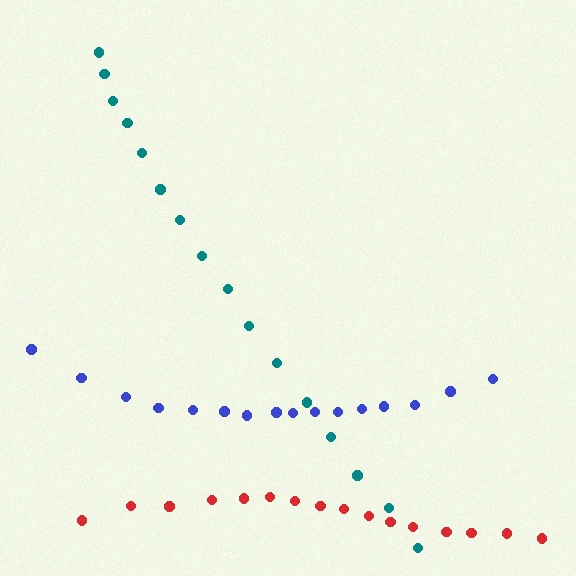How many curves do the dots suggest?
There are 3 distinct paths.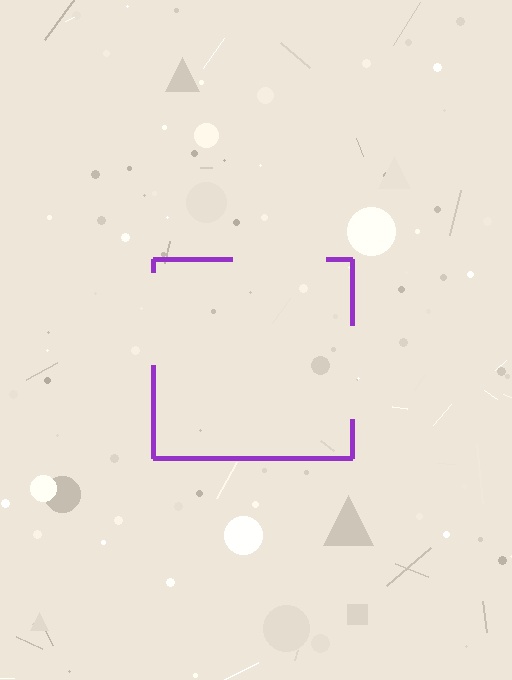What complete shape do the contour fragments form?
The contour fragments form a square.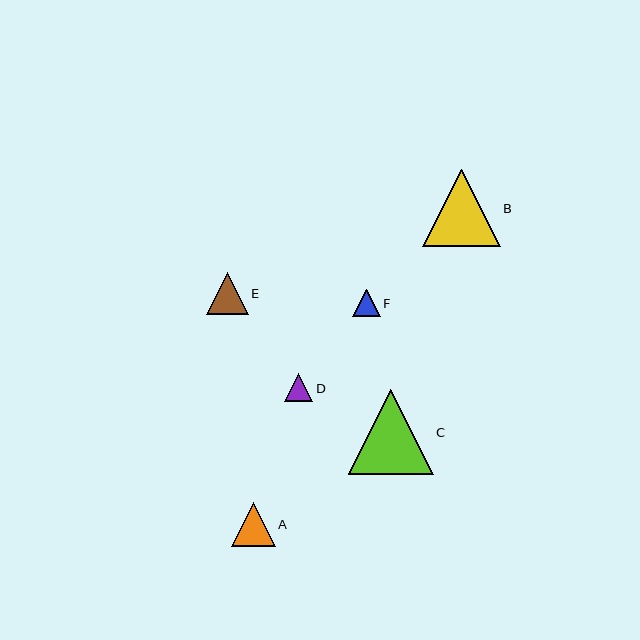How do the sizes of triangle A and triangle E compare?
Triangle A and triangle E are approximately the same size.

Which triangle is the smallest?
Triangle F is the smallest with a size of approximately 27 pixels.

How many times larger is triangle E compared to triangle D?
Triangle E is approximately 1.5 times the size of triangle D.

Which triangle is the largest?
Triangle C is the largest with a size of approximately 85 pixels.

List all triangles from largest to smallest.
From largest to smallest: C, B, A, E, D, F.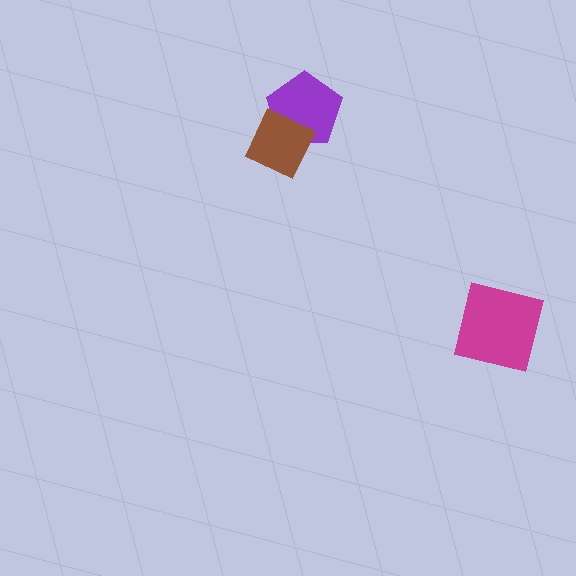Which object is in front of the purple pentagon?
The brown diamond is in front of the purple pentagon.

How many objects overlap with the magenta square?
0 objects overlap with the magenta square.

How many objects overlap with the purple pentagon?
1 object overlaps with the purple pentagon.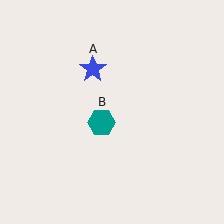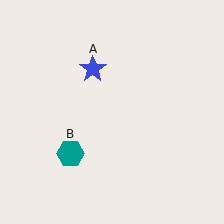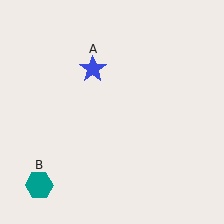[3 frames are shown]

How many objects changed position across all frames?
1 object changed position: teal hexagon (object B).